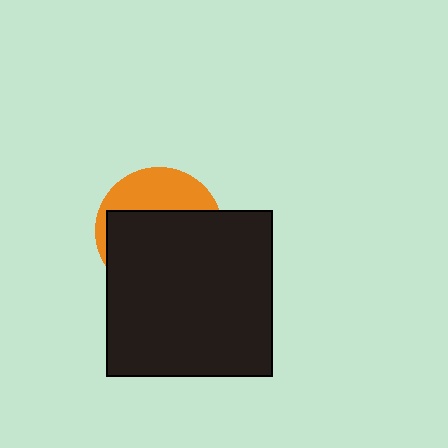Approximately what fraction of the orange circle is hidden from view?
Roughly 68% of the orange circle is hidden behind the black square.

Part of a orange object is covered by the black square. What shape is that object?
It is a circle.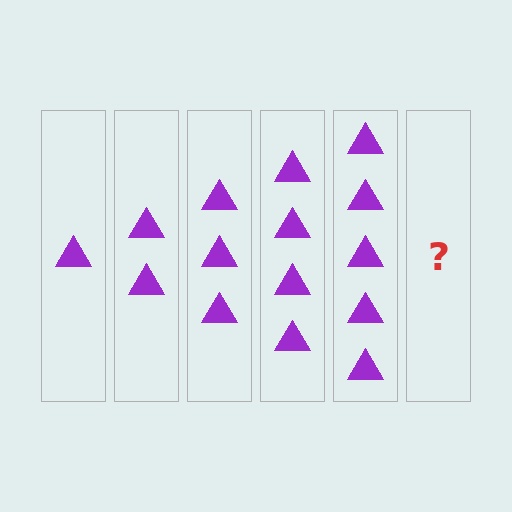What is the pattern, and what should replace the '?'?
The pattern is that each step adds one more triangle. The '?' should be 6 triangles.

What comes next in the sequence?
The next element should be 6 triangles.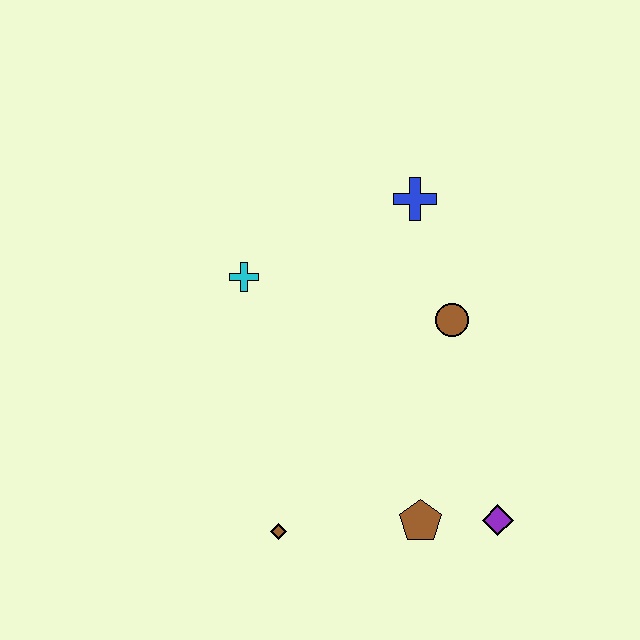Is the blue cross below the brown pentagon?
No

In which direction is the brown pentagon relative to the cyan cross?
The brown pentagon is below the cyan cross.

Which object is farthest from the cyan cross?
The purple diamond is farthest from the cyan cross.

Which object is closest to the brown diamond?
The brown pentagon is closest to the brown diamond.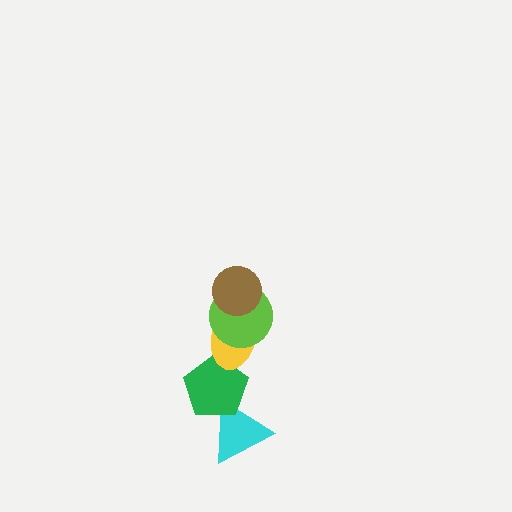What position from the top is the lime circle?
The lime circle is 2nd from the top.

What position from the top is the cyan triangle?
The cyan triangle is 5th from the top.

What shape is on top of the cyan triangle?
The green pentagon is on top of the cyan triangle.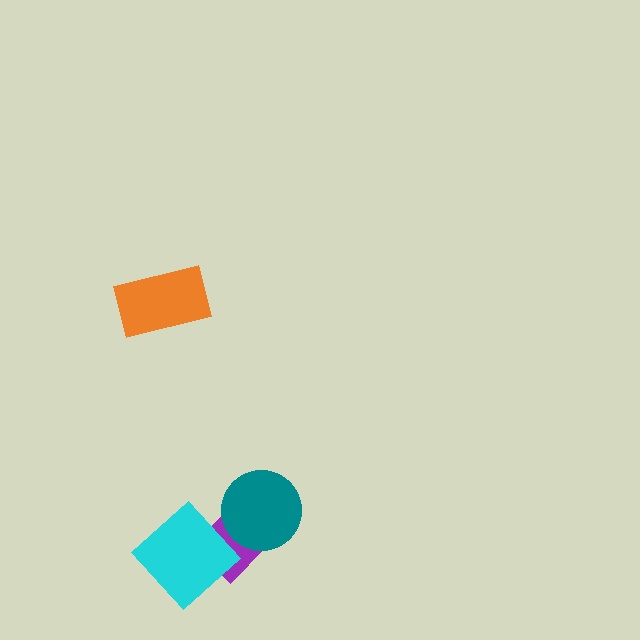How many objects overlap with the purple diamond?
2 objects overlap with the purple diamond.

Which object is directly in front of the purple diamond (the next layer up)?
The teal circle is directly in front of the purple diamond.